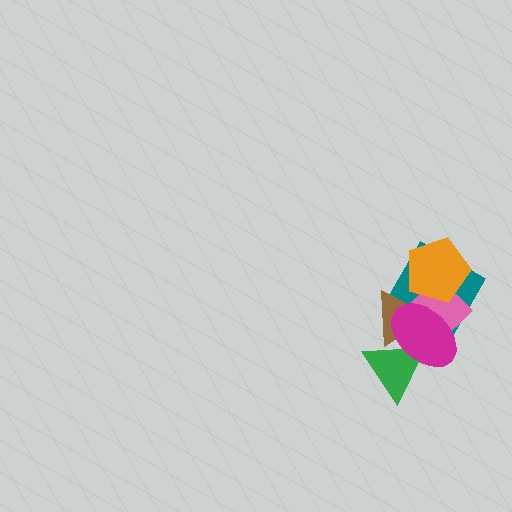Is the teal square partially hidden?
Yes, it is partially covered by another shape.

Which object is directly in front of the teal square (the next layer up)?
The brown triangle is directly in front of the teal square.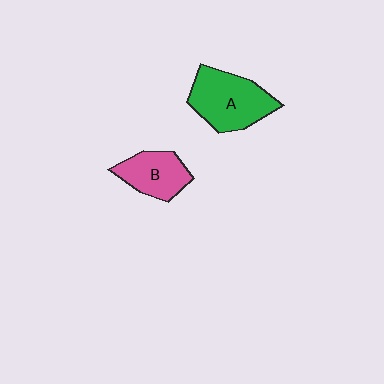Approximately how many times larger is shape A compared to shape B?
Approximately 1.4 times.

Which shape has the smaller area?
Shape B (pink).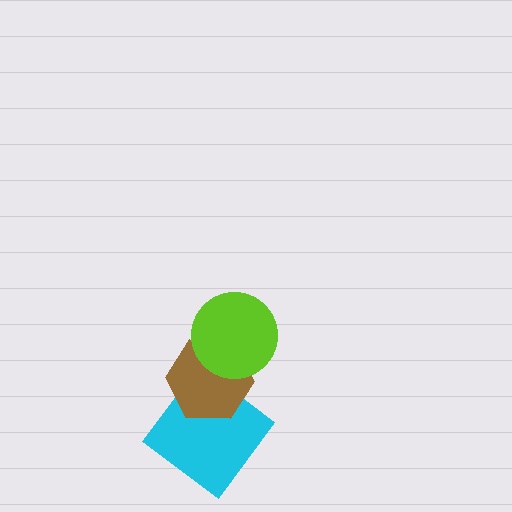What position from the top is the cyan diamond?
The cyan diamond is 3rd from the top.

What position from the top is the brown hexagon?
The brown hexagon is 2nd from the top.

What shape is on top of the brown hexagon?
The lime circle is on top of the brown hexagon.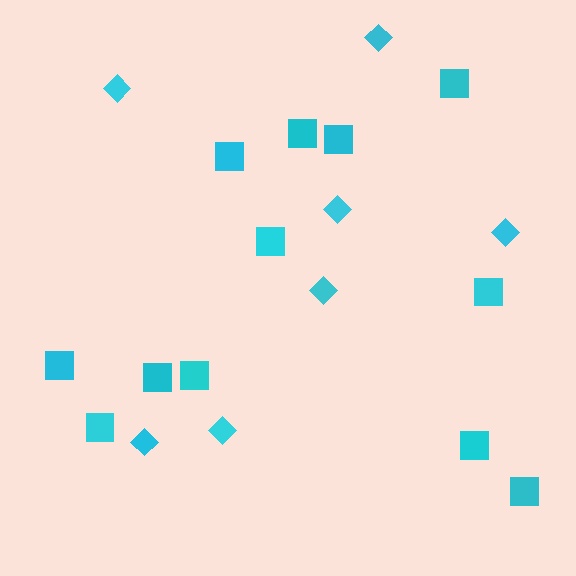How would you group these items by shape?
There are 2 groups: one group of squares (12) and one group of diamonds (7).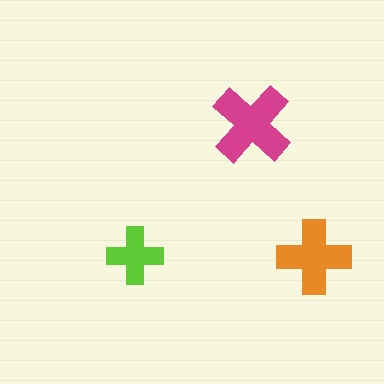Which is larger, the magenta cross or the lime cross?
The magenta one.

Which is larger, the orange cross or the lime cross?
The orange one.